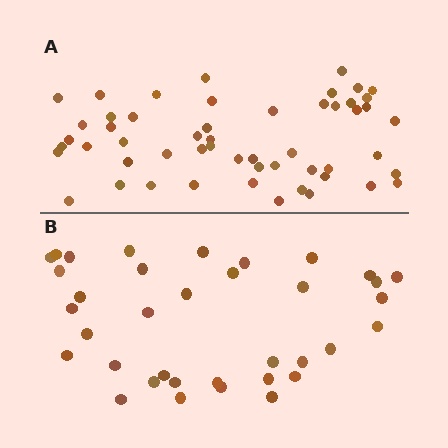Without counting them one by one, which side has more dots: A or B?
Region A (the top region) has more dots.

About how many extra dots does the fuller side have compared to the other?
Region A has approximately 15 more dots than region B.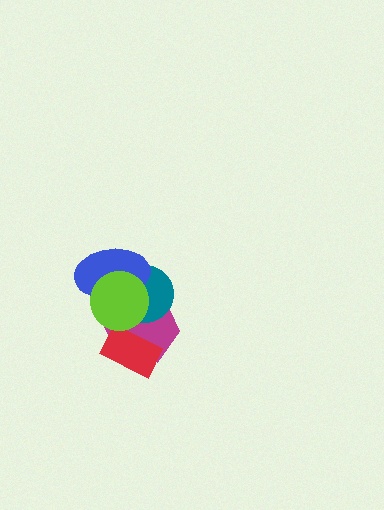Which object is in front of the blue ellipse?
The lime circle is in front of the blue ellipse.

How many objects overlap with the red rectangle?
1 object overlaps with the red rectangle.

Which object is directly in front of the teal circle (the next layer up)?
The blue ellipse is directly in front of the teal circle.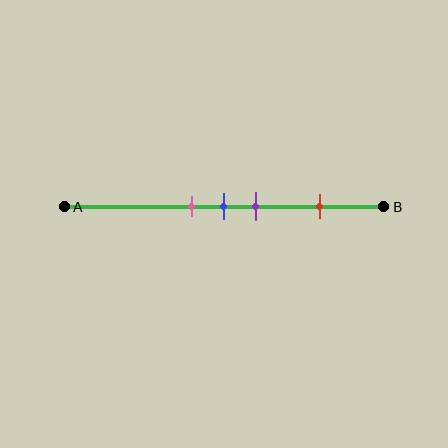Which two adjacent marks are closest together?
The pink and blue marks are the closest adjacent pair.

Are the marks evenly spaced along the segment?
No, the marks are not evenly spaced.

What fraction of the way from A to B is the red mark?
The red mark is approximately 80% (0.8) of the way from A to B.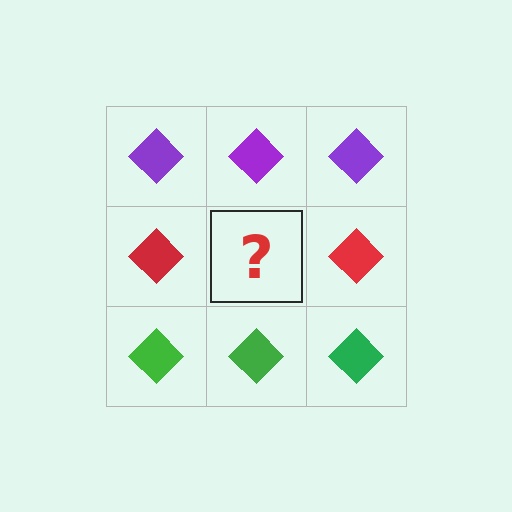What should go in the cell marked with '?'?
The missing cell should contain a red diamond.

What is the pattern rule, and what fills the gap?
The rule is that each row has a consistent color. The gap should be filled with a red diamond.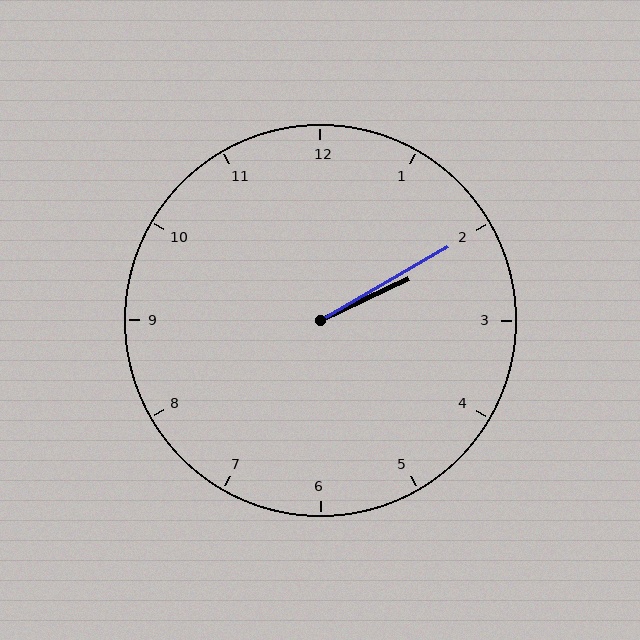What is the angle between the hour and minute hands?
Approximately 5 degrees.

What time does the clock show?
2:10.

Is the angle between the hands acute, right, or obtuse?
It is acute.